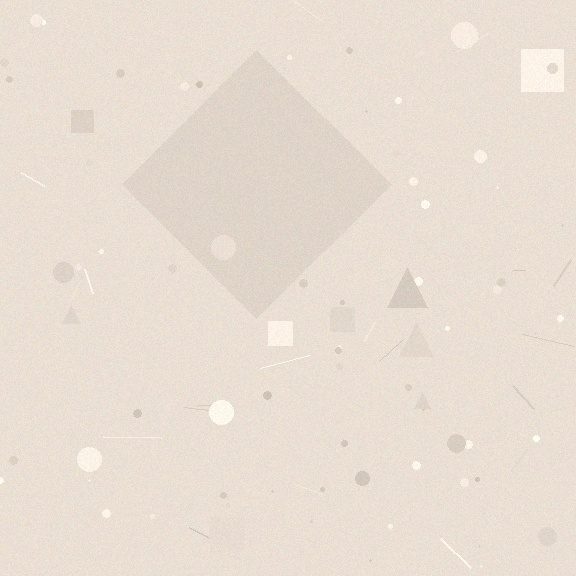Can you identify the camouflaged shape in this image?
The camouflaged shape is a diamond.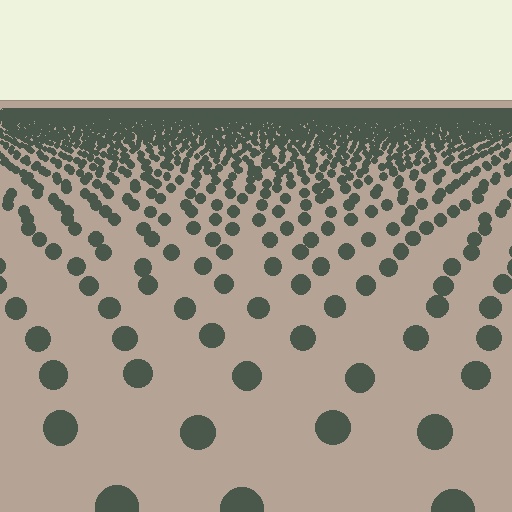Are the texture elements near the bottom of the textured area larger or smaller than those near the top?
Larger. Near the bottom, elements are closer to the viewer and appear at a bigger on-screen size.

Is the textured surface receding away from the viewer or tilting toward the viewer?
The surface is receding away from the viewer. Texture elements get smaller and denser toward the top.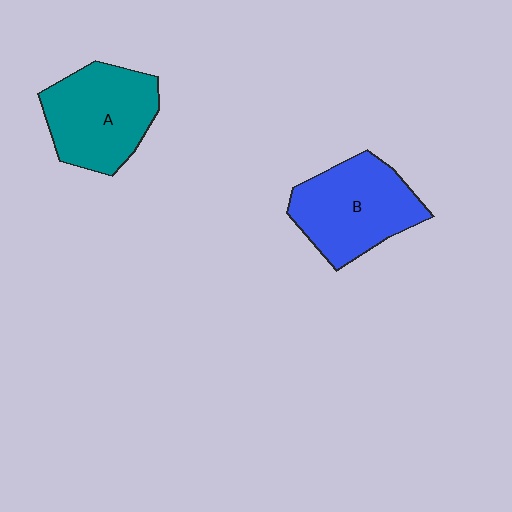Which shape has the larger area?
Shape B (blue).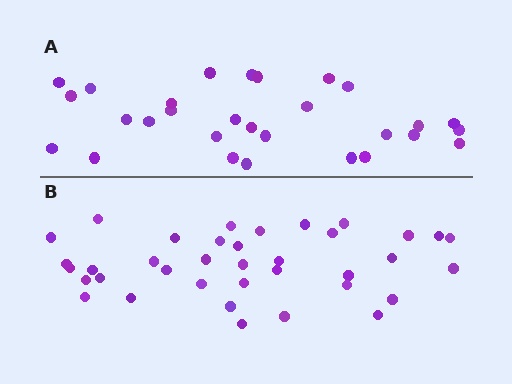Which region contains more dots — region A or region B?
Region B (the bottom region) has more dots.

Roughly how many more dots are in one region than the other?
Region B has roughly 8 or so more dots than region A.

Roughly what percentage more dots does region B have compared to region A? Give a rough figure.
About 30% more.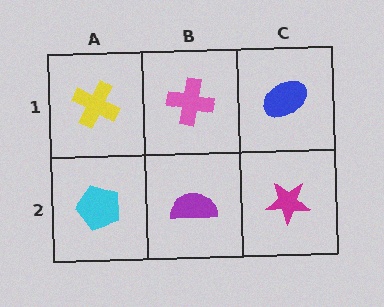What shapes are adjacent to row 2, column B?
A pink cross (row 1, column B), a cyan pentagon (row 2, column A), a magenta star (row 2, column C).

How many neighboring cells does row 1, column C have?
2.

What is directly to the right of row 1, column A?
A pink cross.